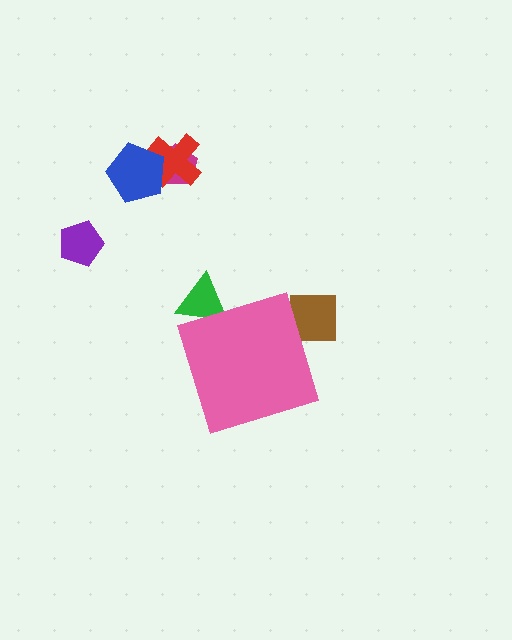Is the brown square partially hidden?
Yes, the brown square is partially hidden behind the pink diamond.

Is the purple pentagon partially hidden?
No, the purple pentagon is fully visible.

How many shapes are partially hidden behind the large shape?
2 shapes are partially hidden.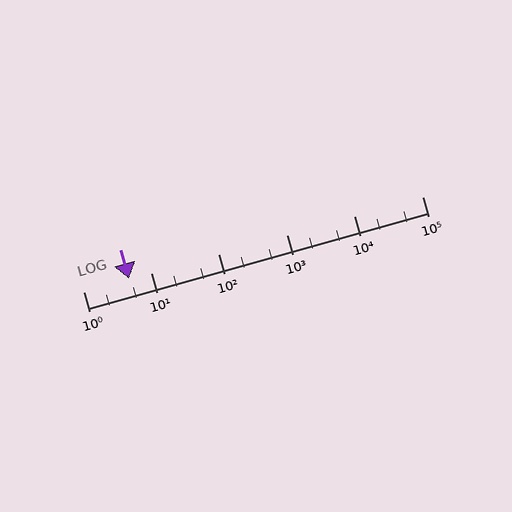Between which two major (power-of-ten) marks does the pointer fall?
The pointer is between 1 and 10.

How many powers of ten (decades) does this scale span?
The scale spans 5 decades, from 1 to 100000.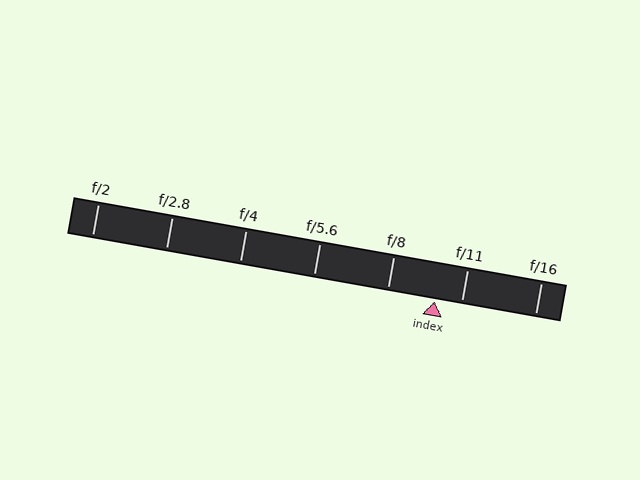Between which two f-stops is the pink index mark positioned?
The index mark is between f/8 and f/11.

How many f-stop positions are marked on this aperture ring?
There are 7 f-stop positions marked.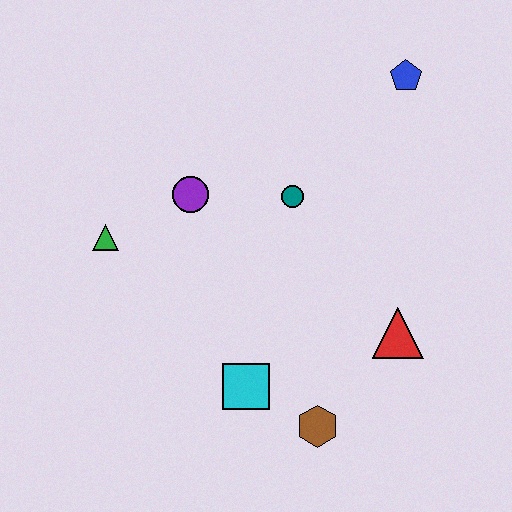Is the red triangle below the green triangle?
Yes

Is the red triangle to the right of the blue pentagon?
No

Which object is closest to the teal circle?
The purple circle is closest to the teal circle.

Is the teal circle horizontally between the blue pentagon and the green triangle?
Yes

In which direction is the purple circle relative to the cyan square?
The purple circle is above the cyan square.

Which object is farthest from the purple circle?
The brown hexagon is farthest from the purple circle.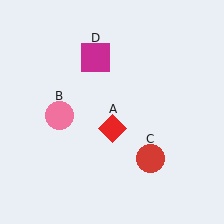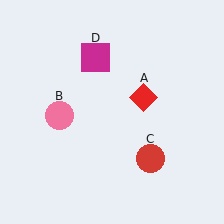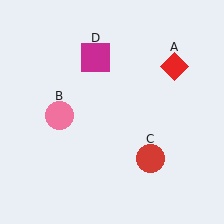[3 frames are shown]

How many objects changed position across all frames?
1 object changed position: red diamond (object A).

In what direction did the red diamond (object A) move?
The red diamond (object A) moved up and to the right.